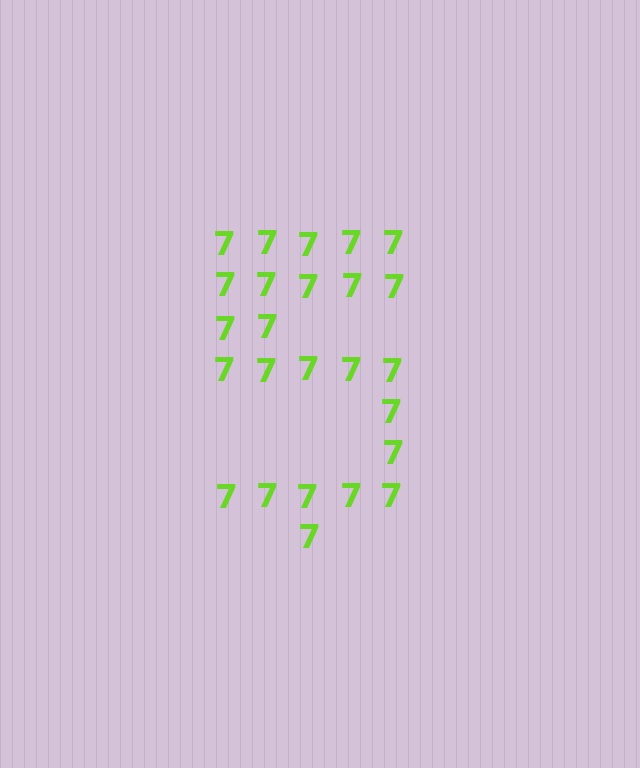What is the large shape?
The large shape is the digit 5.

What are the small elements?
The small elements are digit 7's.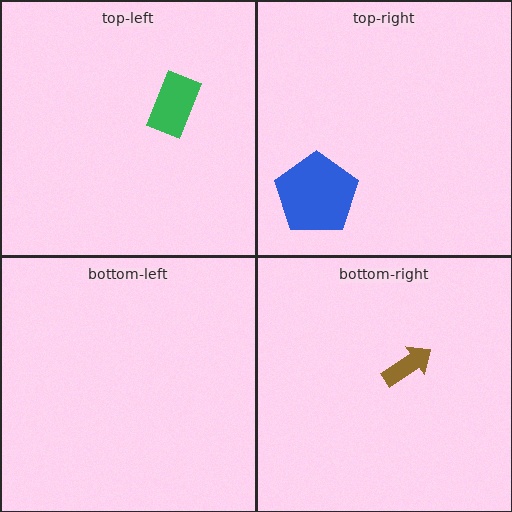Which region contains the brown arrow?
The bottom-right region.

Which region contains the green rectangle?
The top-left region.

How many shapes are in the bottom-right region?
1.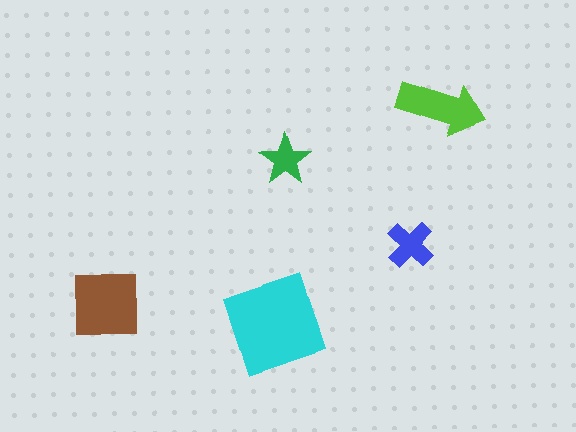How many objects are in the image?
There are 5 objects in the image.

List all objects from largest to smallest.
The cyan diamond, the brown square, the lime arrow, the blue cross, the green star.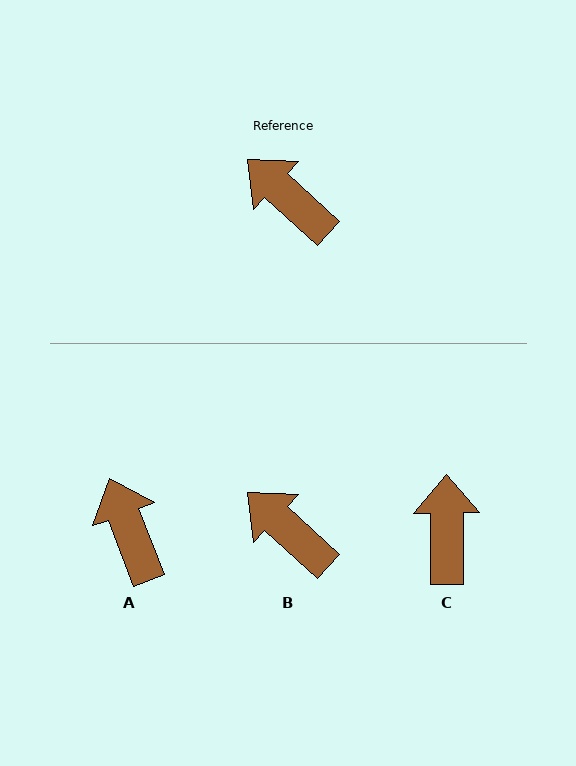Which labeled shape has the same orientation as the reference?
B.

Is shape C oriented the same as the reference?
No, it is off by about 47 degrees.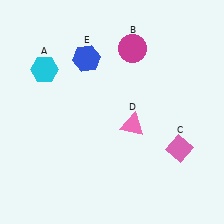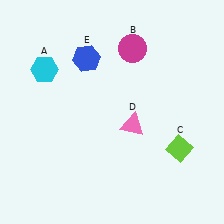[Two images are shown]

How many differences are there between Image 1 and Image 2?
There is 1 difference between the two images.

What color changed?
The diamond (C) changed from pink in Image 1 to lime in Image 2.